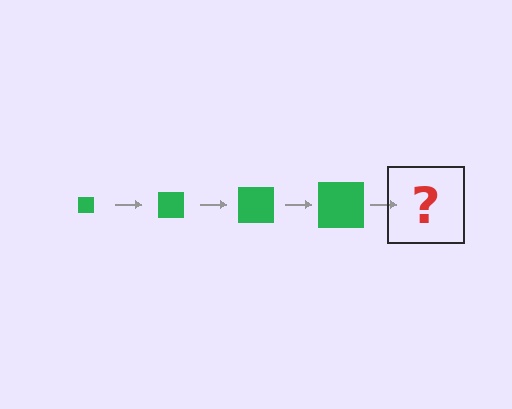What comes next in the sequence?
The next element should be a green square, larger than the previous one.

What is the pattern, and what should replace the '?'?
The pattern is that the square gets progressively larger each step. The '?' should be a green square, larger than the previous one.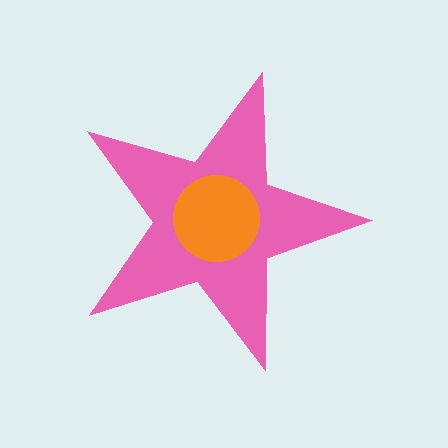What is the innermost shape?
The orange circle.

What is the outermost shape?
The pink star.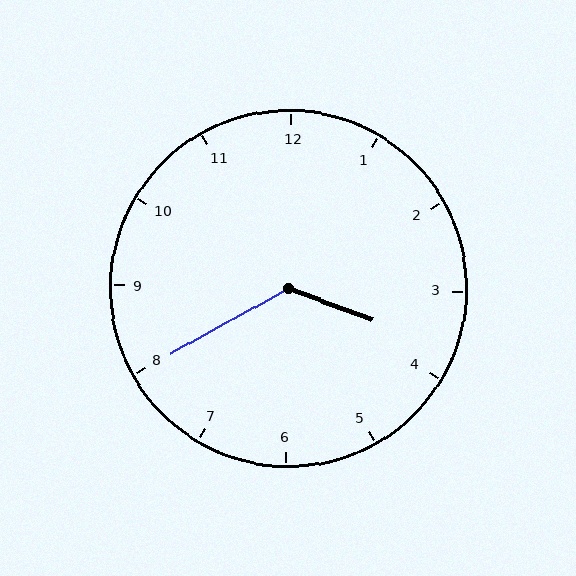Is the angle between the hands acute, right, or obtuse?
It is obtuse.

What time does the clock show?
3:40.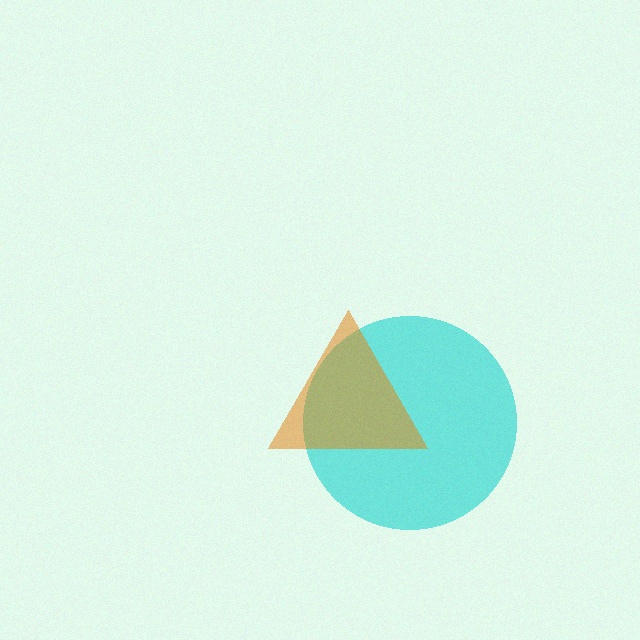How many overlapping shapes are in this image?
There are 2 overlapping shapes in the image.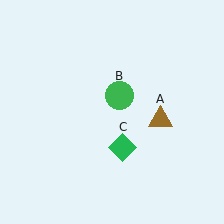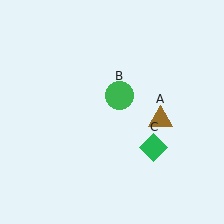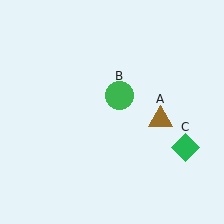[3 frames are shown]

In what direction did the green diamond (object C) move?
The green diamond (object C) moved right.